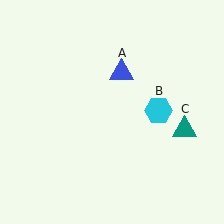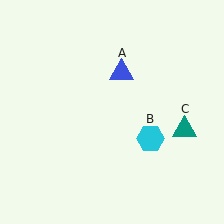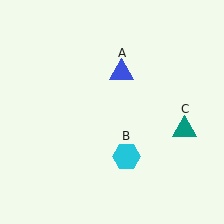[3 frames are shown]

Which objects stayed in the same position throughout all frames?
Blue triangle (object A) and teal triangle (object C) remained stationary.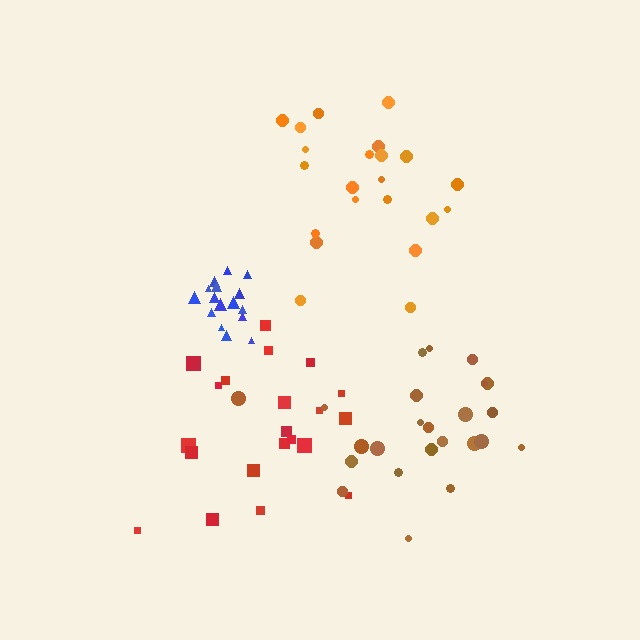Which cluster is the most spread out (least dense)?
Brown.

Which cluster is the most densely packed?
Blue.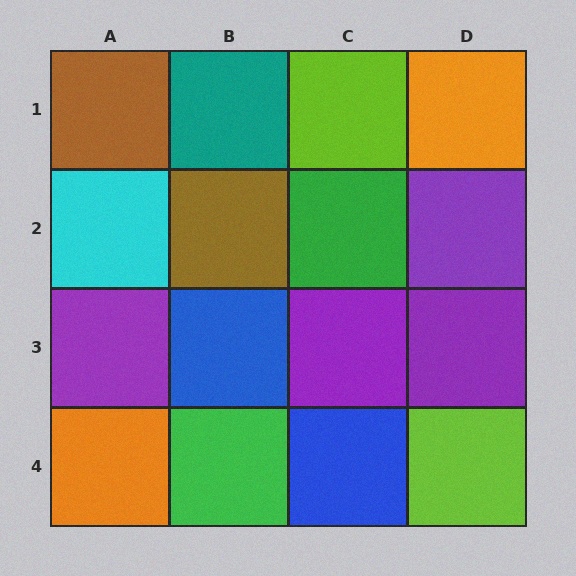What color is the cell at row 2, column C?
Green.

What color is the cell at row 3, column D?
Purple.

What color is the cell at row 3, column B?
Blue.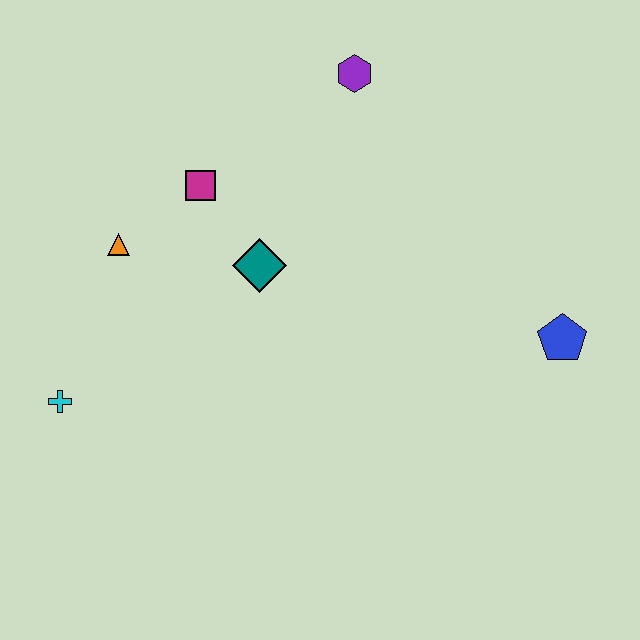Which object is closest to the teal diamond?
The magenta square is closest to the teal diamond.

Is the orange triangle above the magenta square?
No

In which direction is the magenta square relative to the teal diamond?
The magenta square is above the teal diamond.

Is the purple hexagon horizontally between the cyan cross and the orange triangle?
No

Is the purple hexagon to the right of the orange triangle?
Yes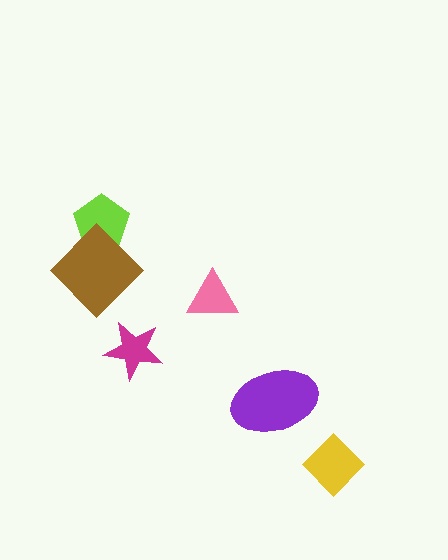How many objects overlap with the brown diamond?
1 object overlaps with the brown diamond.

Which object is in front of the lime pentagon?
The brown diamond is in front of the lime pentagon.